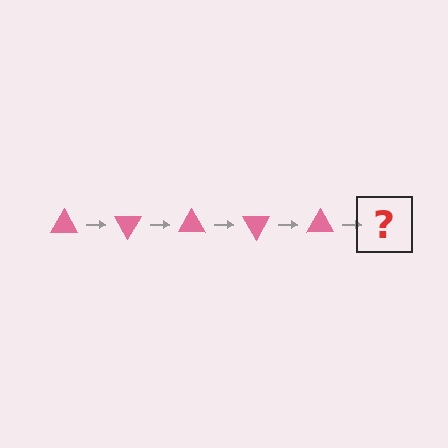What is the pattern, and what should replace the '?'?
The pattern is that the triangle rotates 60 degrees each step. The '?' should be a pink triangle rotated 300 degrees.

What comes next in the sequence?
The next element should be a pink triangle rotated 300 degrees.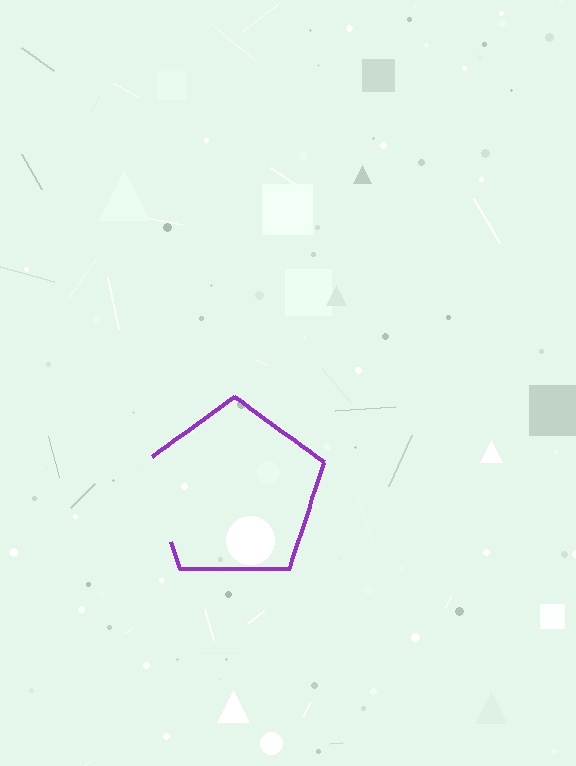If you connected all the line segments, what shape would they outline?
They would outline a pentagon.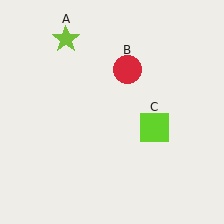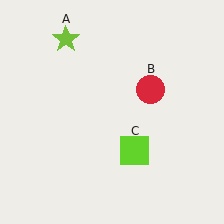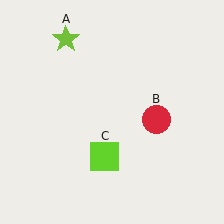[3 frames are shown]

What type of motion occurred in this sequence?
The red circle (object B), lime square (object C) rotated clockwise around the center of the scene.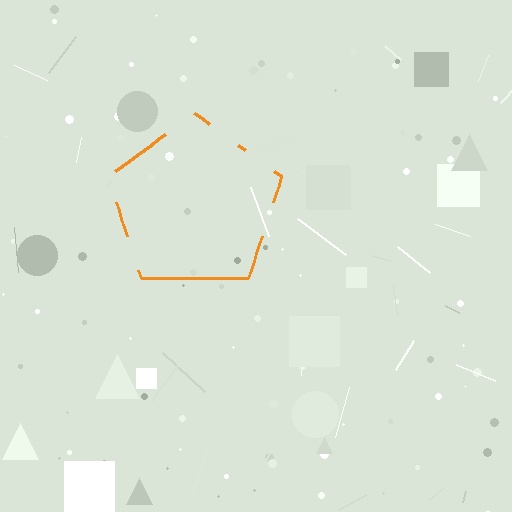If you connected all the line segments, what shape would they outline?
They would outline a pentagon.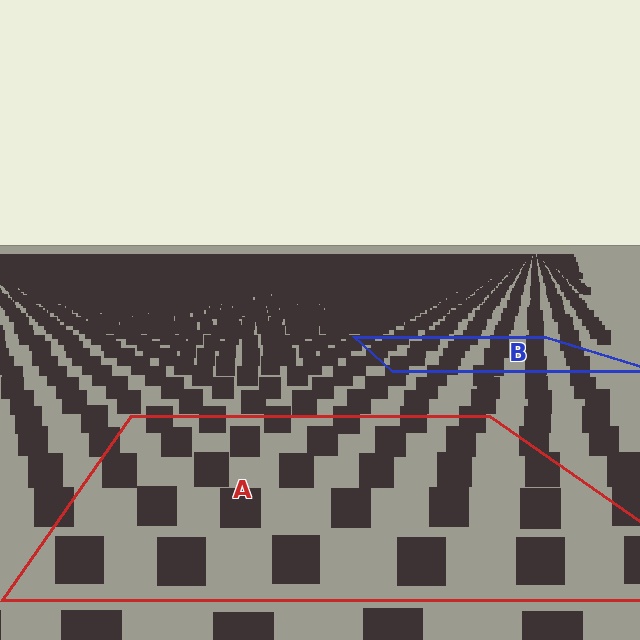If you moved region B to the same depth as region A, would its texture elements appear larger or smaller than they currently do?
They would appear larger. At a closer depth, the same texture elements are projected at a bigger on-screen size.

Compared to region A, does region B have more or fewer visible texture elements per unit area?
Region B has more texture elements per unit area — they are packed more densely because it is farther away.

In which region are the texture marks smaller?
The texture marks are smaller in region B, because it is farther away.